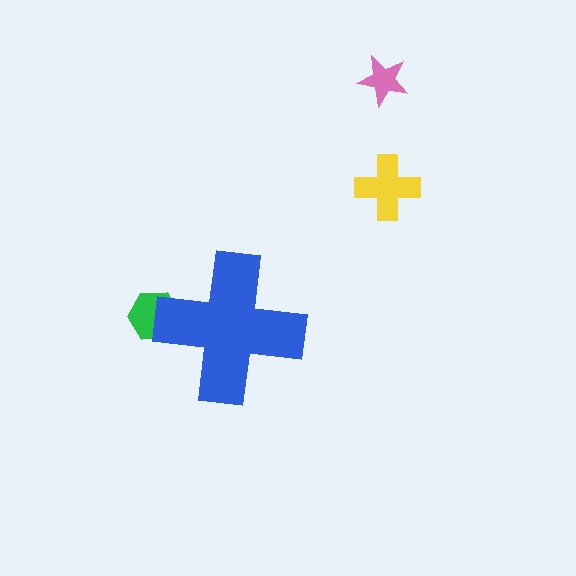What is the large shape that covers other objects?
A blue cross.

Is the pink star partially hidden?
No, the pink star is fully visible.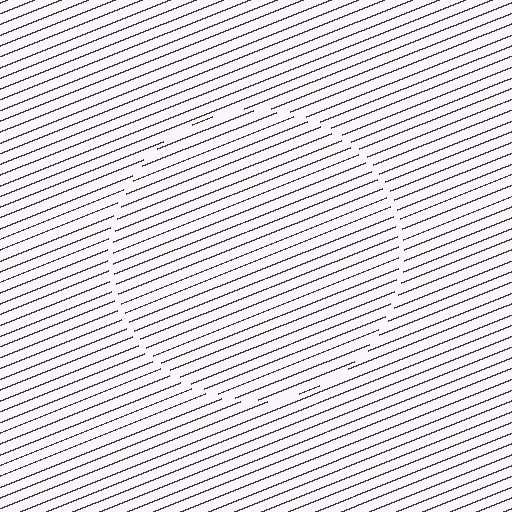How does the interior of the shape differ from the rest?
The interior of the shape contains the same grating, shifted by half a period — the contour is defined by the phase discontinuity where line-ends from the inner and outer gratings abut.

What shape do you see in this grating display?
An illusory circle. The interior of the shape contains the same grating, shifted by half a period — the contour is defined by the phase discontinuity where line-ends from the inner and outer gratings abut.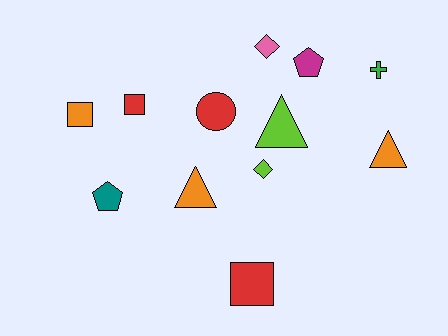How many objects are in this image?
There are 12 objects.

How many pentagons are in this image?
There are 2 pentagons.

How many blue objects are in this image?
There are no blue objects.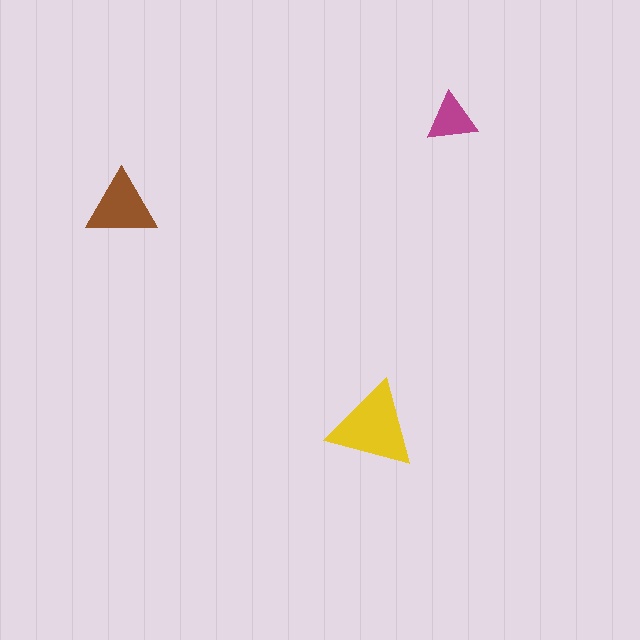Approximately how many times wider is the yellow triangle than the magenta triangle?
About 1.5 times wider.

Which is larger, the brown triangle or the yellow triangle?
The yellow one.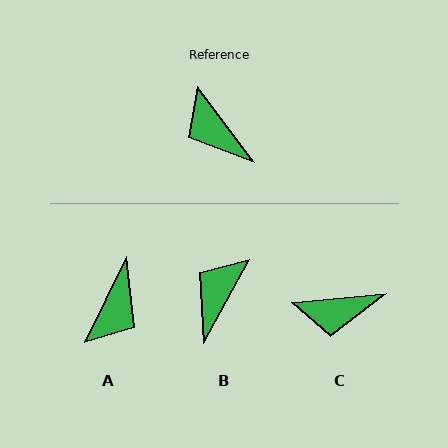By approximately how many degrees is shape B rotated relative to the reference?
Approximately 66 degrees clockwise.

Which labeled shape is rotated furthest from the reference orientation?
A, about 117 degrees away.